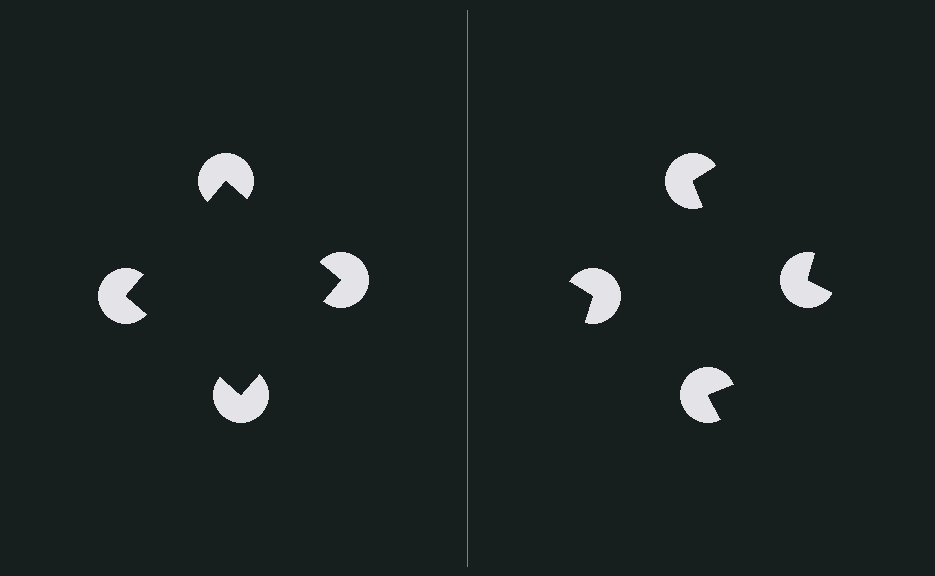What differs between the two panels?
The pac-man discs are positioned identically on both sides; only the wedge orientations differ. On the left they align to a square; on the right they are misaligned.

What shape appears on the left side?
An illusory square.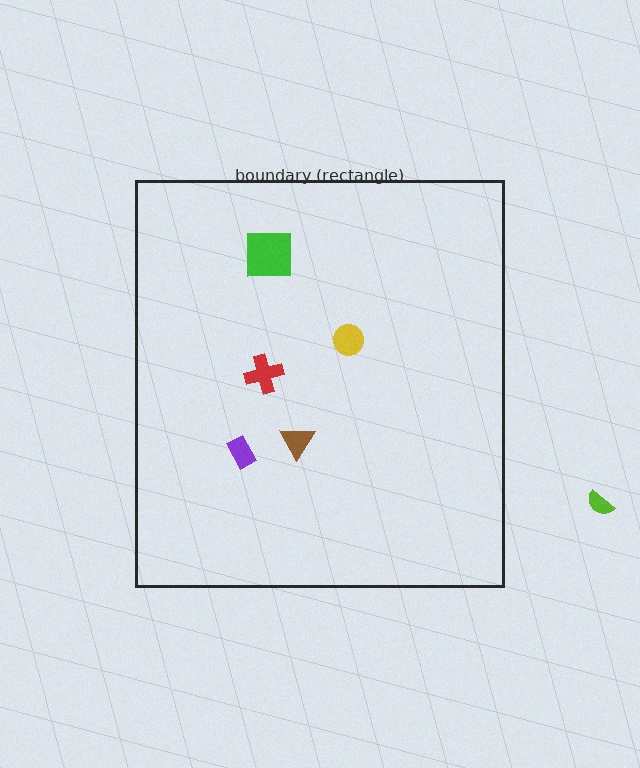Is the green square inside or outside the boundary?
Inside.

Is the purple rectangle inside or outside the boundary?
Inside.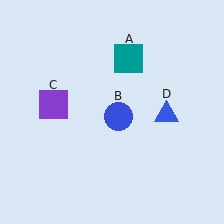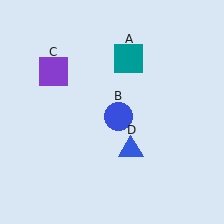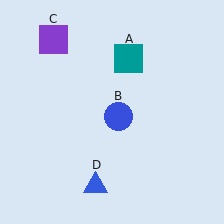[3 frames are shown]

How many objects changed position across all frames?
2 objects changed position: purple square (object C), blue triangle (object D).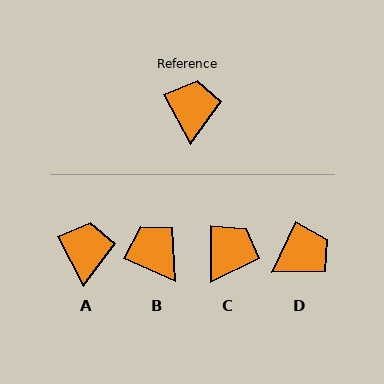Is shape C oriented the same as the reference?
No, it is off by about 27 degrees.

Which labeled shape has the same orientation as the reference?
A.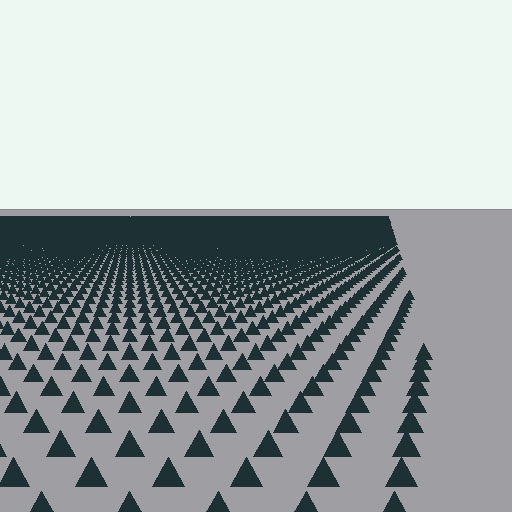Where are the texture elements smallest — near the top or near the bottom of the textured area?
Near the top.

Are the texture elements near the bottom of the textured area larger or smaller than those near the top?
Larger. Near the bottom, elements are closer to the viewer and appear at a bigger on-screen size.